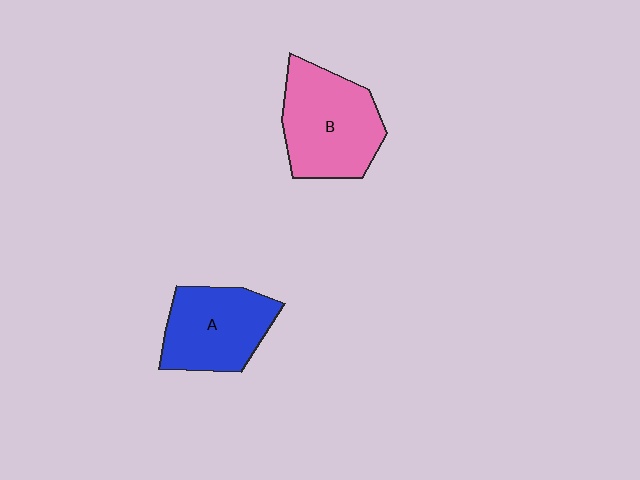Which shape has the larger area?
Shape B (pink).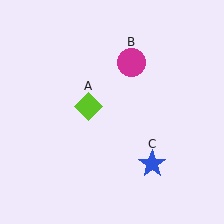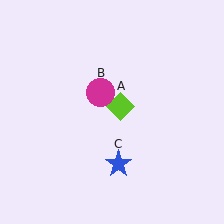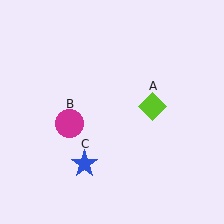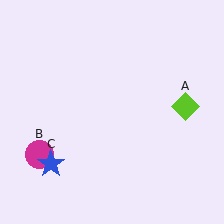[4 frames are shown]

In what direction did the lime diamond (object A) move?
The lime diamond (object A) moved right.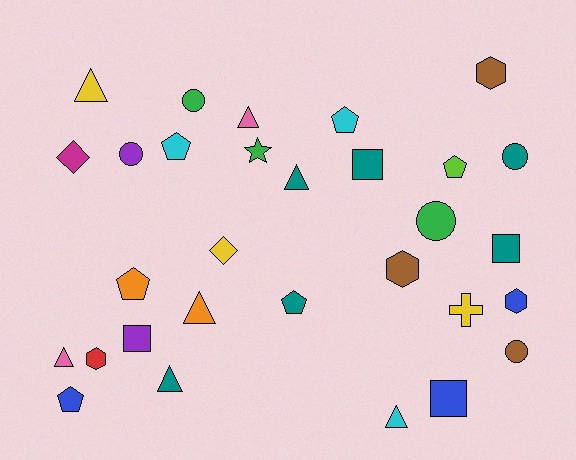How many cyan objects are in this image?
There are 3 cyan objects.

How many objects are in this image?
There are 30 objects.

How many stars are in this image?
There is 1 star.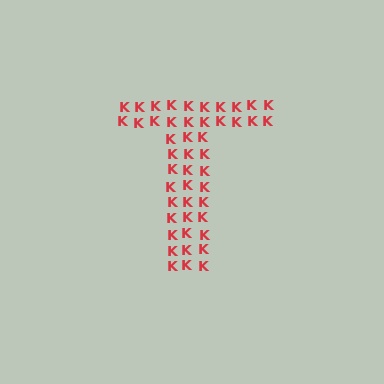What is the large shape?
The large shape is the letter T.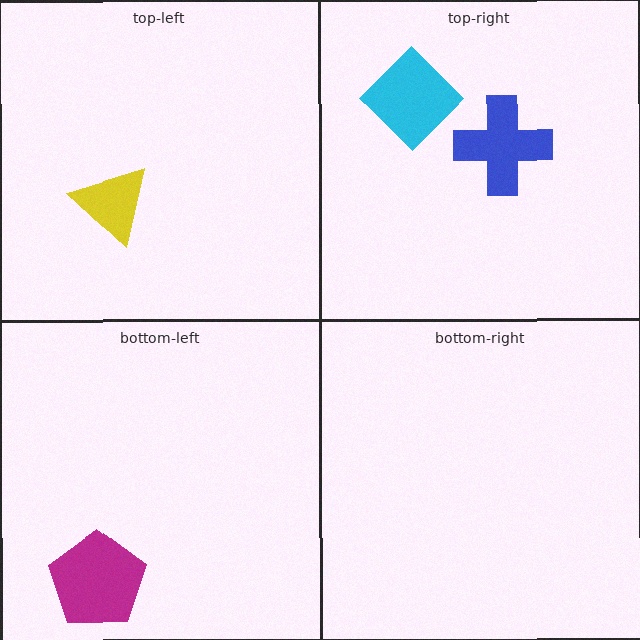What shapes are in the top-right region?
The blue cross, the cyan diamond.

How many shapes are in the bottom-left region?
1.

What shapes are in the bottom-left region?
The magenta pentagon.